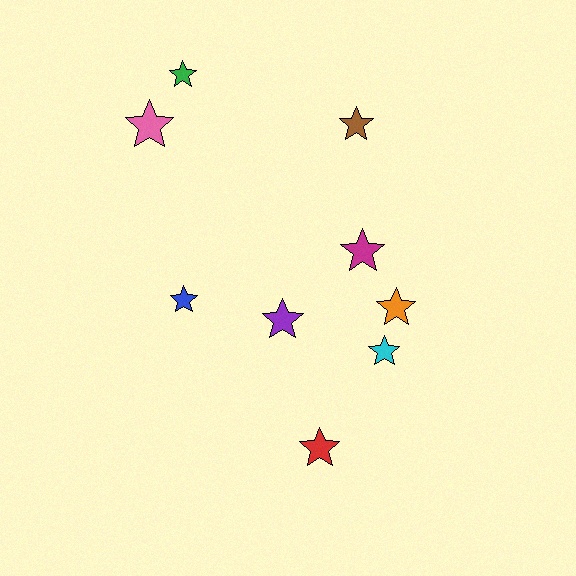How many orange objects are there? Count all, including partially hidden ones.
There is 1 orange object.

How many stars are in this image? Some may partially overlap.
There are 9 stars.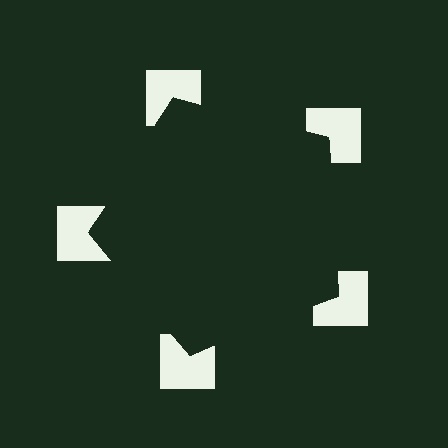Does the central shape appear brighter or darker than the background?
It typically appears slightly darker than the background, even though no actual brightness change is drawn.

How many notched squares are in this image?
There are 5 — one at each vertex of the illusory pentagon.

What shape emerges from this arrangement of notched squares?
An illusory pentagon — its edges are inferred from the aligned wedge cuts in the notched squares, not physically drawn.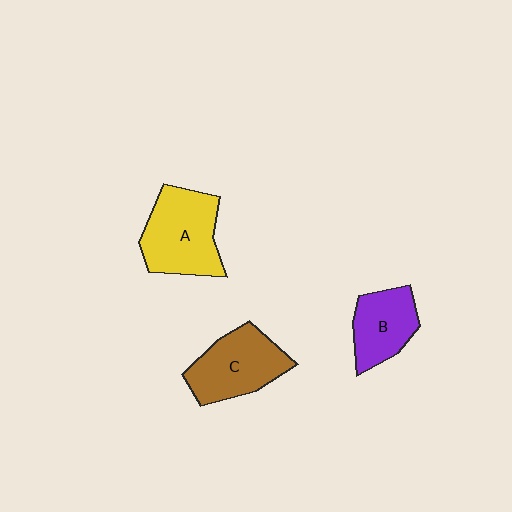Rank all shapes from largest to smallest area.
From largest to smallest: A (yellow), C (brown), B (purple).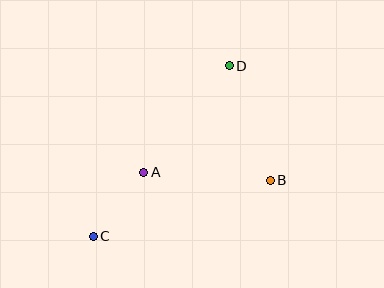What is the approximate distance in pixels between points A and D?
The distance between A and D is approximately 137 pixels.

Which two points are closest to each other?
Points A and C are closest to each other.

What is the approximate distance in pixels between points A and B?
The distance between A and B is approximately 127 pixels.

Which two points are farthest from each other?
Points C and D are farthest from each other.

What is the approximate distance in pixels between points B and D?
The distance between B and D is approximately 122 pixels.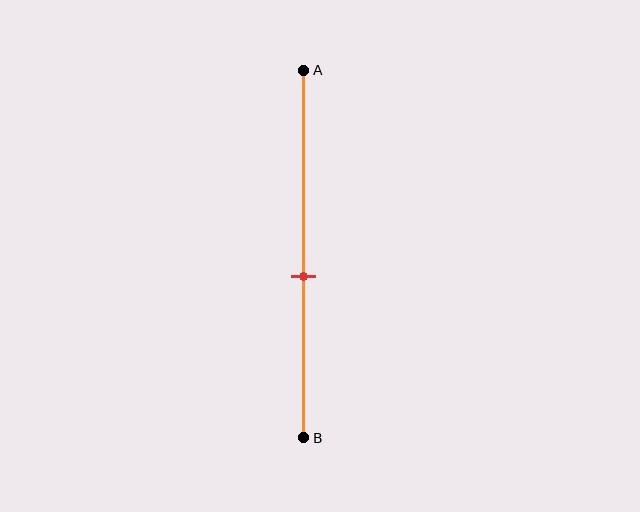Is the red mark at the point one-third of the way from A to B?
No, the mark is at about 55% from A, not at the 33% one-third point.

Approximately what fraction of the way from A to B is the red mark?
The red mark is approximately 55% of the way from A to B.